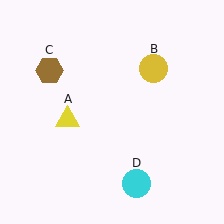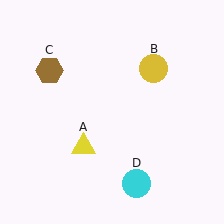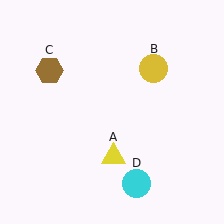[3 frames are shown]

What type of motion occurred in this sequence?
The yellow triangle (object A) rotated counterclockwise around the center of the scene.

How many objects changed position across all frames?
1 object changed position: yellow triangle (object A).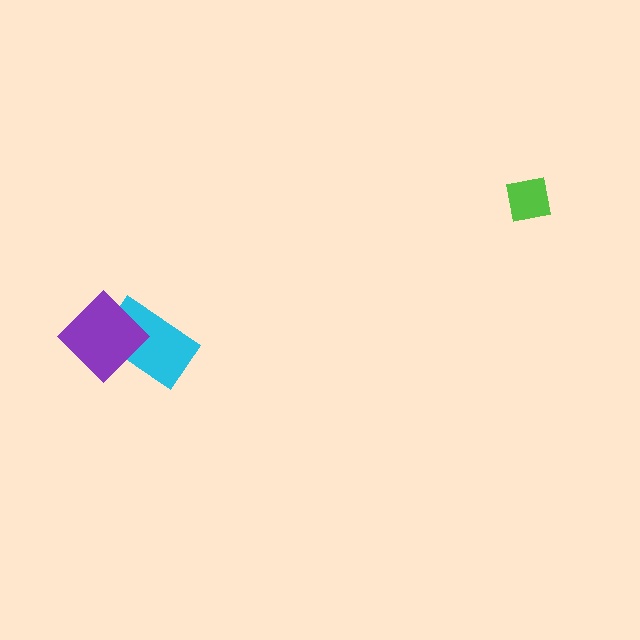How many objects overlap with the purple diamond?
1 object overlaps with the purple diamond.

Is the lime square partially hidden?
No, no other shape covers it.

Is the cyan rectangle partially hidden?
Yes, it is partially covered by another shape.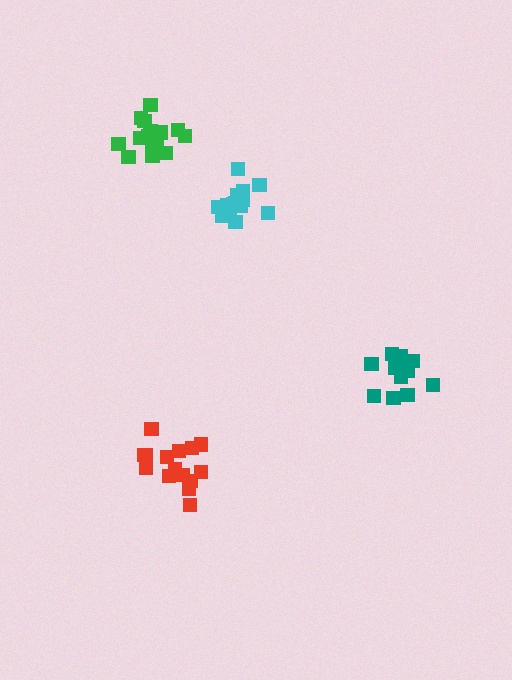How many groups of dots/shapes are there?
There are 4 groups.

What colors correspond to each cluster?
The clusters are colored: cyan, red, teal, green.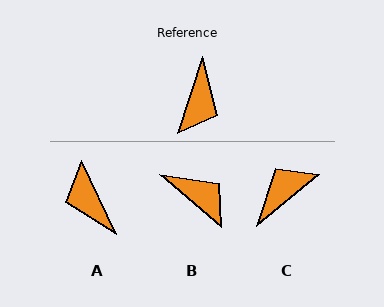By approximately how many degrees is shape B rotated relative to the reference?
Approximately 67 degrees counter-clockwise.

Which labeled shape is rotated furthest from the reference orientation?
C, about 147 degrees away.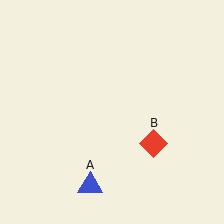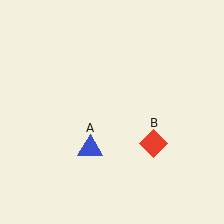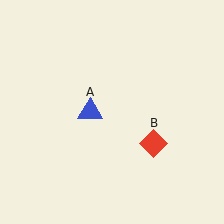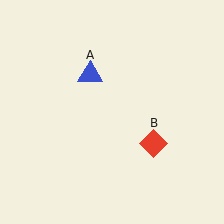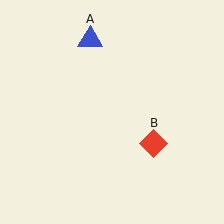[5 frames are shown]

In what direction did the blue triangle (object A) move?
The blue triangle (object A) moved up.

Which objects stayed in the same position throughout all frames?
Red diamond (object B) remained stationary.